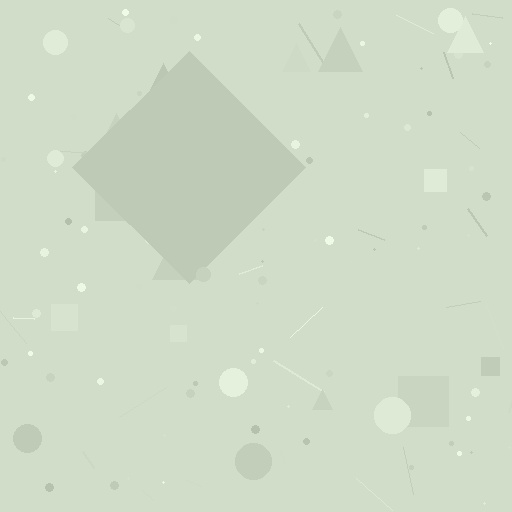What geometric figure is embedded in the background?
A diamond is embedded in the background.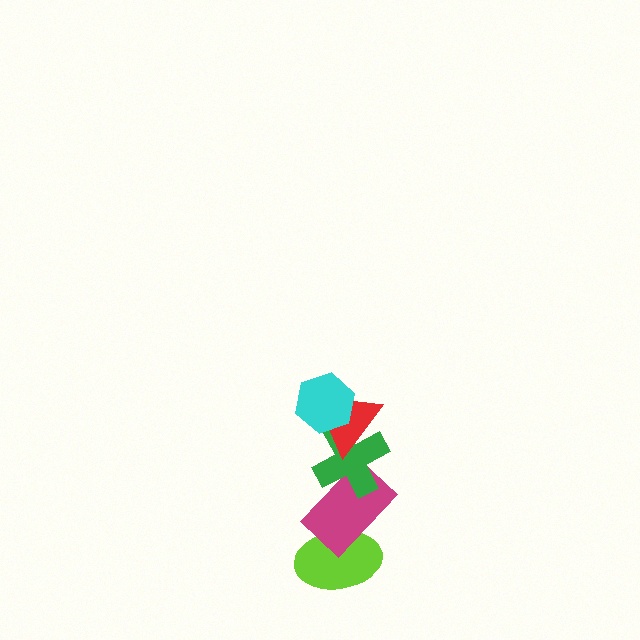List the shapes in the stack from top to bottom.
From top to bottom: the cyan hexagon, the red triangle, the green cross, the magenta rectangle, the lime ellipse.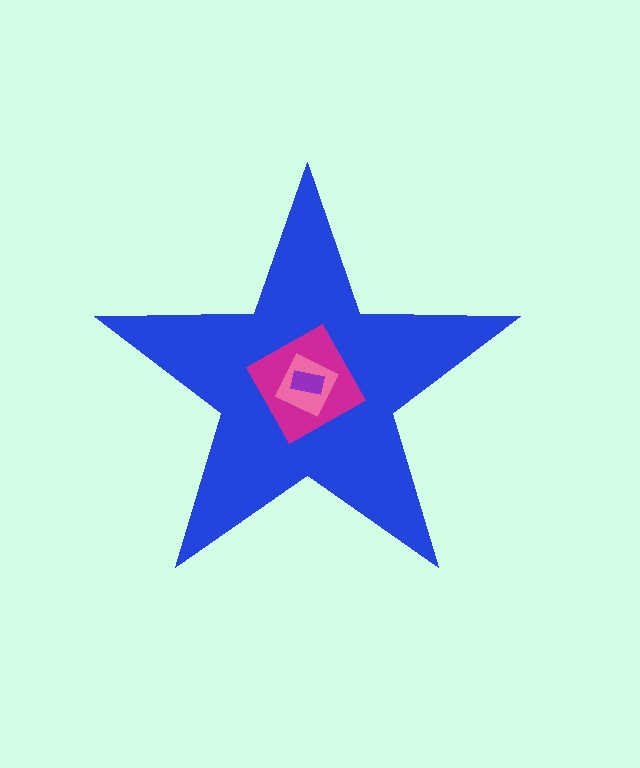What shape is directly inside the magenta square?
The pink diamond.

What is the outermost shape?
The blue star.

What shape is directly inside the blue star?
The magenta square.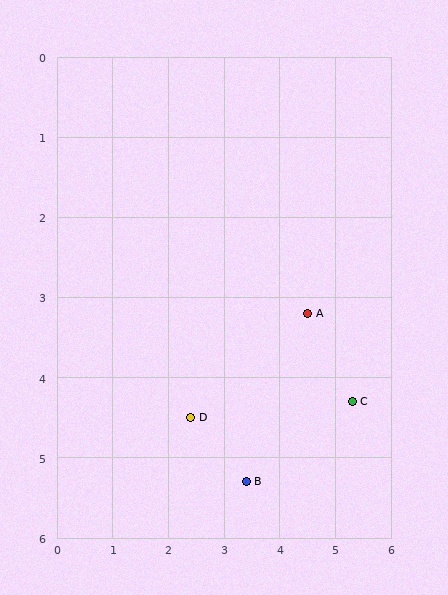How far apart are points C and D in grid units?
Points C and D are about 2.9 grid units apart.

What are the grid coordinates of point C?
Point C is at approximately (5.3, 4.3).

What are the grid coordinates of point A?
Point A is at approximately (4.5, 3.2).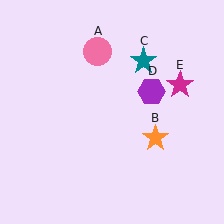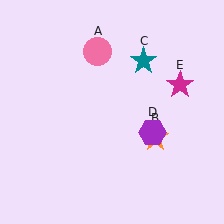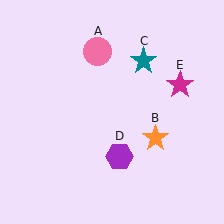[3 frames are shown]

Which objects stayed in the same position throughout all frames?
Pink circle (object A) and orange star (object B) and teal star (object C) and magenta star (object E) remained stationary.